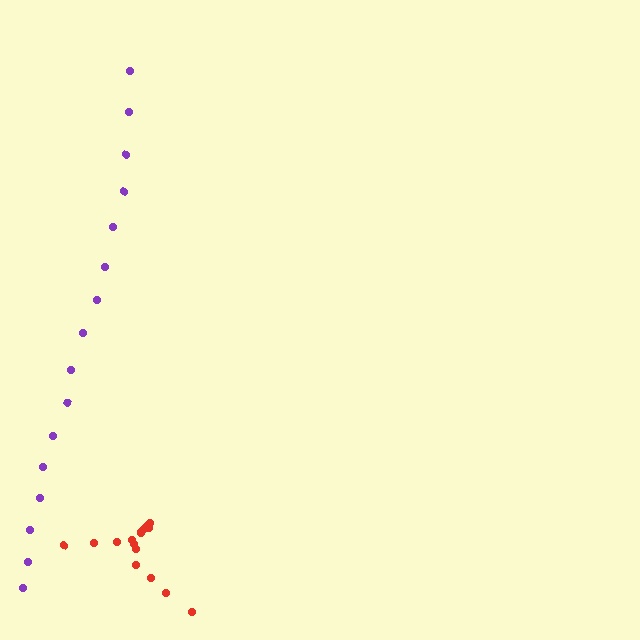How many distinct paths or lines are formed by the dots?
There are 2 distinct paths.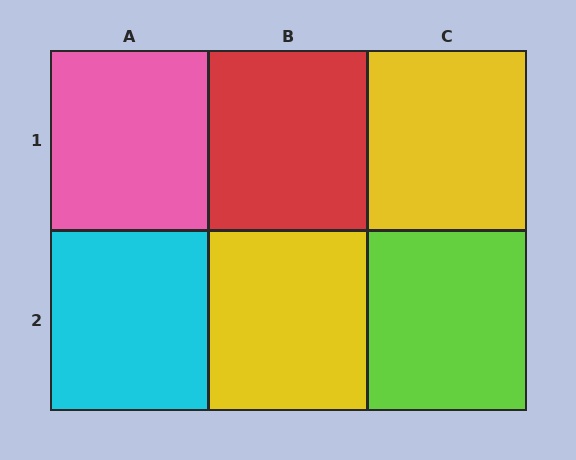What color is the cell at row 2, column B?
Yellow.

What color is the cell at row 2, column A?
Cyan.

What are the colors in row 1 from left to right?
Pink, red, yellow.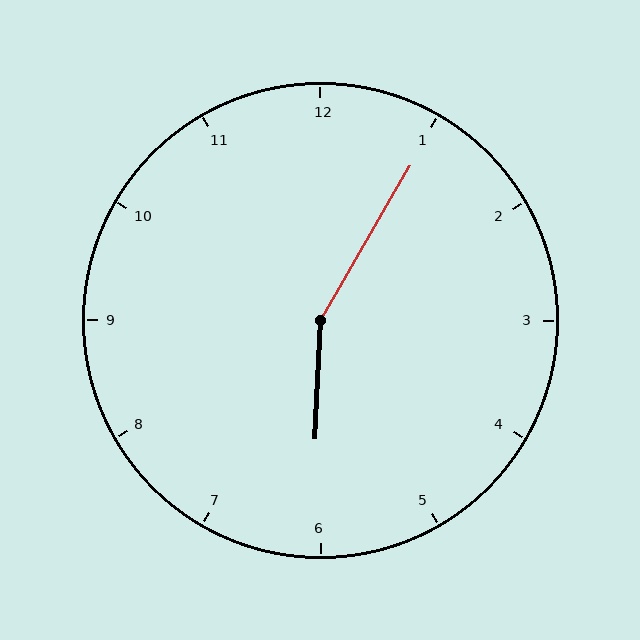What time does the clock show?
6:05.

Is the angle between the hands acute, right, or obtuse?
It is obtuse.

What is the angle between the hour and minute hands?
Approximately 152 degrees.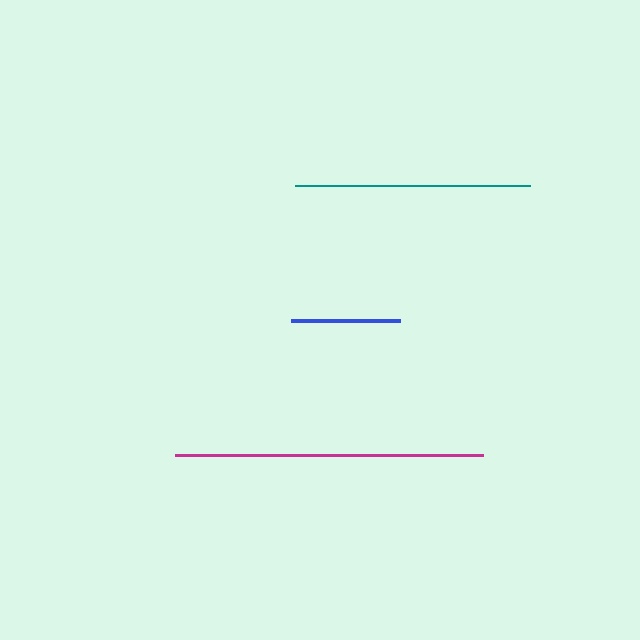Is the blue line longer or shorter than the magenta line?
The magenta line is longer than the blue line.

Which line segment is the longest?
The magenta line is the longest at approximately 308 pixels.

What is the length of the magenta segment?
The magenta segment is approximately 308 pixels long.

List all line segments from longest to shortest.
From longest to shortest: magenta, teal, blue.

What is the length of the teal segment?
The teal segment is approximately 234 pixels long.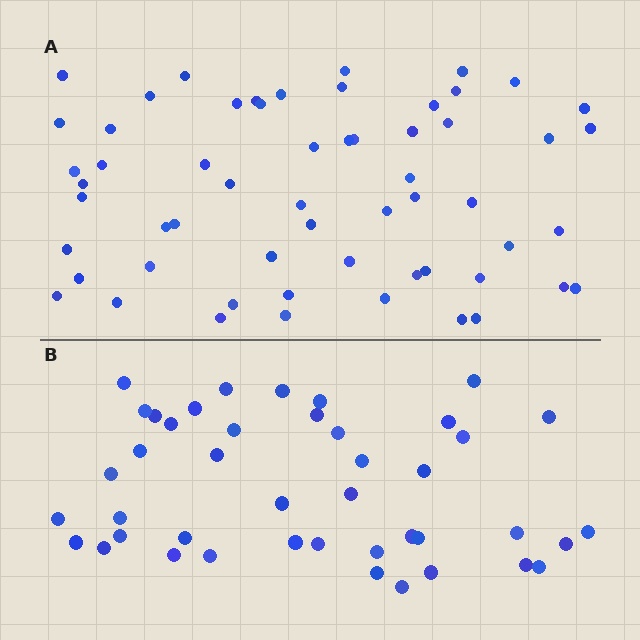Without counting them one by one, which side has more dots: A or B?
Region A (the top region) has more dots.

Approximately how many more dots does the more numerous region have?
Region A has approximately 15 more dots than region B.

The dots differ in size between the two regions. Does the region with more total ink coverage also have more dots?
No. Region B has more total ink coverage because its dots are larger, but region A actually contains more individual dots. Total area can be misleading — the number of items is what matters here.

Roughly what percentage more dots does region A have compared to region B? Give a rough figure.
About 35% more.